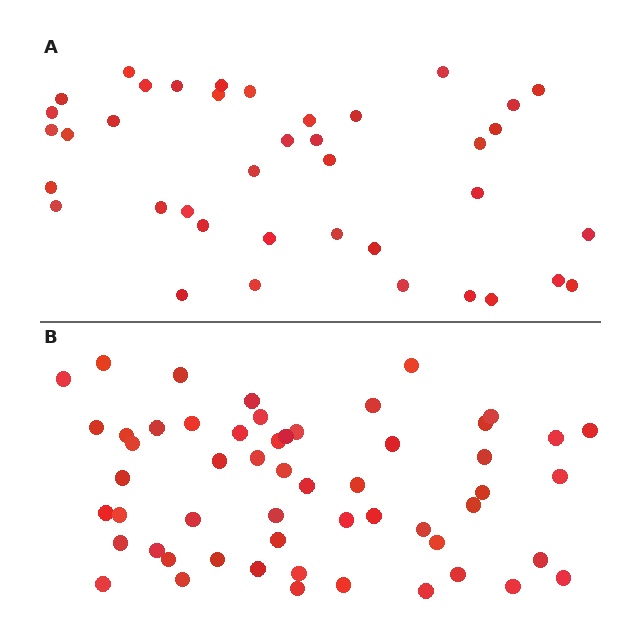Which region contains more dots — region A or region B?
Region B (the bottom region) has more dots.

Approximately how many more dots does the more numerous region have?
Region B has approximately 15 more dots than region A.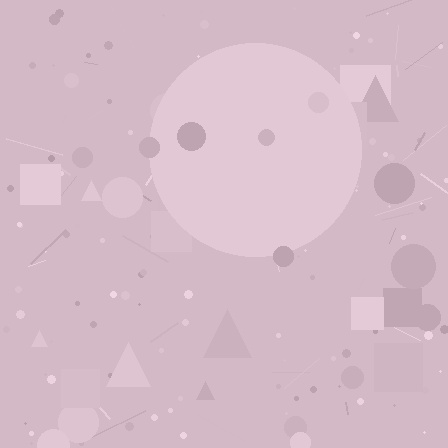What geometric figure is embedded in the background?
A circle is embedded in the background.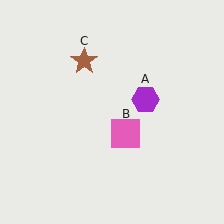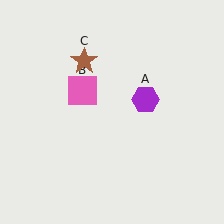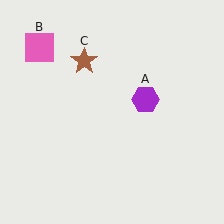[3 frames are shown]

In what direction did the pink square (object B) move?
The pink square (object B) moved up and to the left.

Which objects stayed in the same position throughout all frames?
Purple hexagon (object A) and brown star (object C) remained stationary.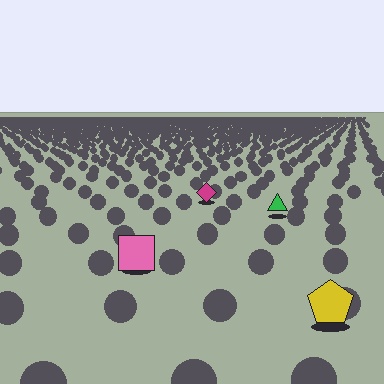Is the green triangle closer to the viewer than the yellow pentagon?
No. The yellow pentagon is closer — you can tell from the texture gradient: the ground texture is coarser near it.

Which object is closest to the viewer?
The yellow pentagon is closest. The texture marks near it are larger and more spread out.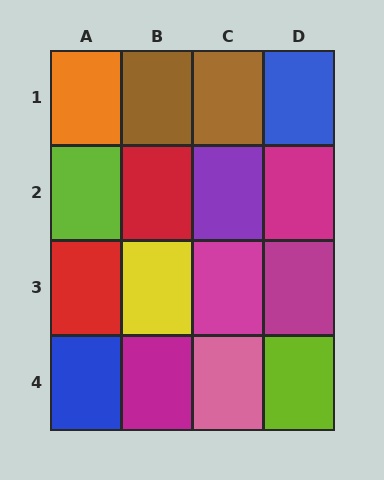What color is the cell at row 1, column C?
Brown.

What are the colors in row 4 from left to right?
Blue, magenta, pink, lime.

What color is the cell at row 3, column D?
Magenta.